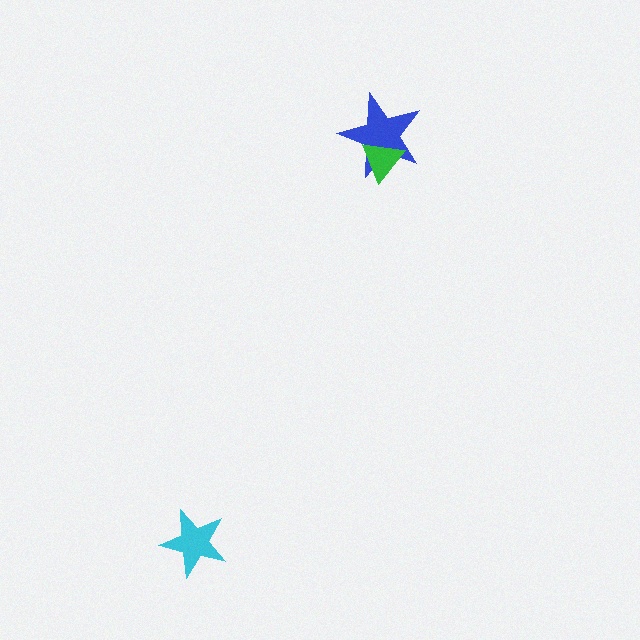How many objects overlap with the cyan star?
0 objects overlap with the cyan star.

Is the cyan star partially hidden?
No, no other shape covers it.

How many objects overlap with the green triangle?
1 object overlaps with the green triangle.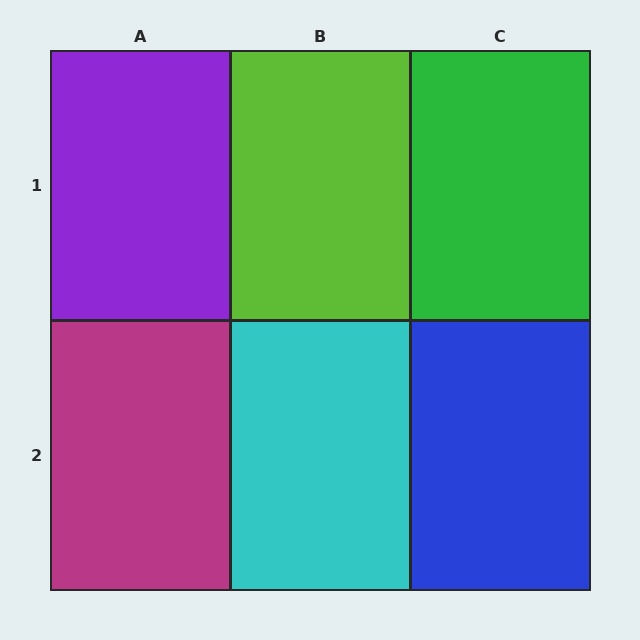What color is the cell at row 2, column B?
Cyan.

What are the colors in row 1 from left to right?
Purple, lime, green.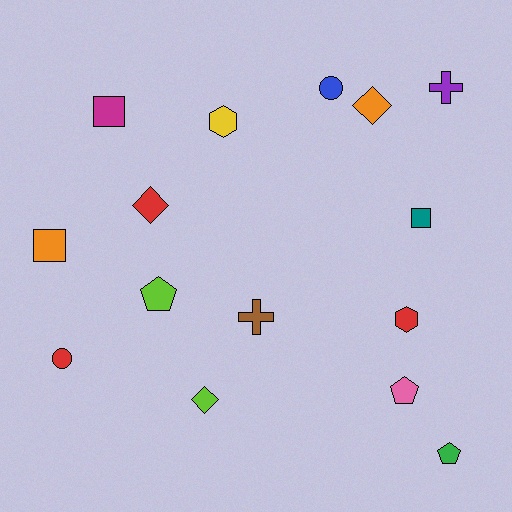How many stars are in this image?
There are no stars.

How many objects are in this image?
There are 15 objects.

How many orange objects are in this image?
There are 2 orange objects.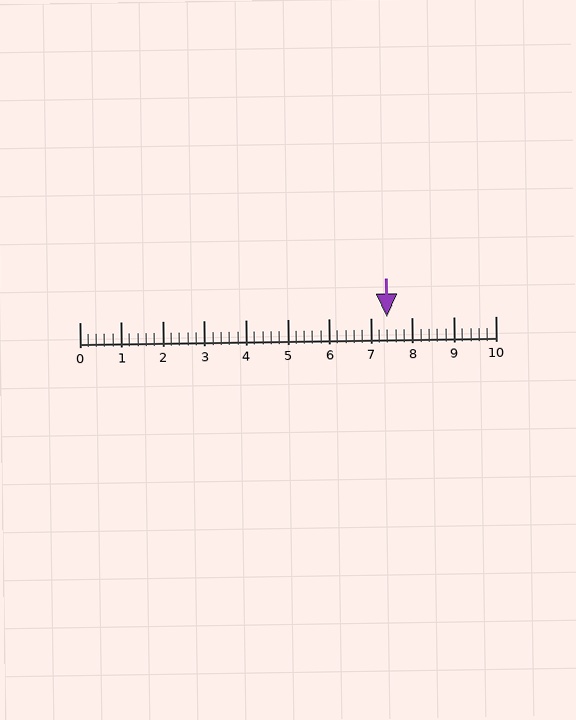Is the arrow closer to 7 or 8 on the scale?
The arrow is closer to 7.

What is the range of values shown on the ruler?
The ruler shows values from 0 to 10.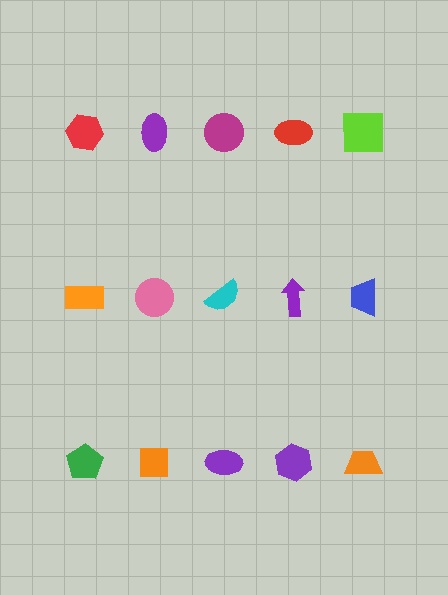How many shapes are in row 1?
5 shapes.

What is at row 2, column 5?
A blue trapezoid.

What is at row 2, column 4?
A purple arrow.